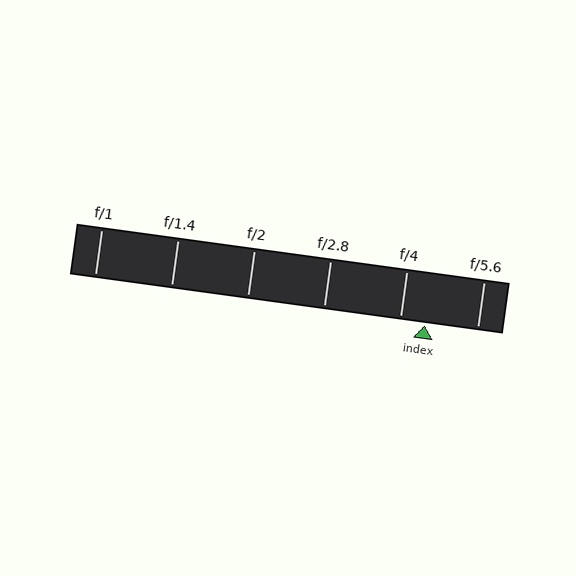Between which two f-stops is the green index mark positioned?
The index mark is between f/4 and f/5.6.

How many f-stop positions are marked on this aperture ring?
There are 6 f-stop positions marked.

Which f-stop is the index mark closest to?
The index mark is closest to f/4.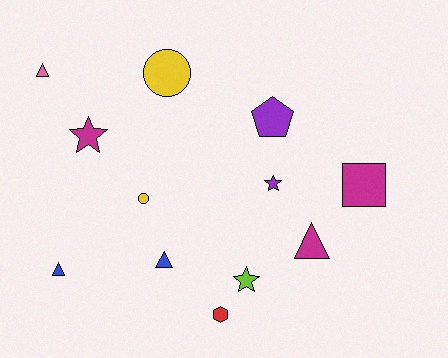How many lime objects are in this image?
There is 1 lime object.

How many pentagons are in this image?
There is 1 pentagon.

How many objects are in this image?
There are 12 objects.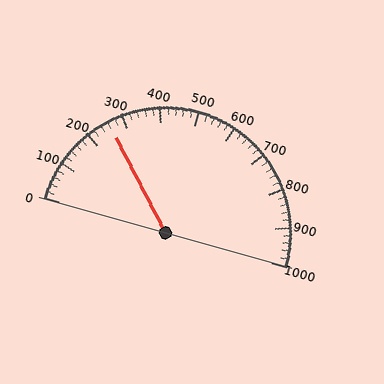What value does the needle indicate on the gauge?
The needle indicates approximately 260.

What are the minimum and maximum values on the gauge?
The gauge ranges from 0 to 1000.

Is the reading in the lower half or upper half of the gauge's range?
The reading is in the lower half of the range (0 to 1000).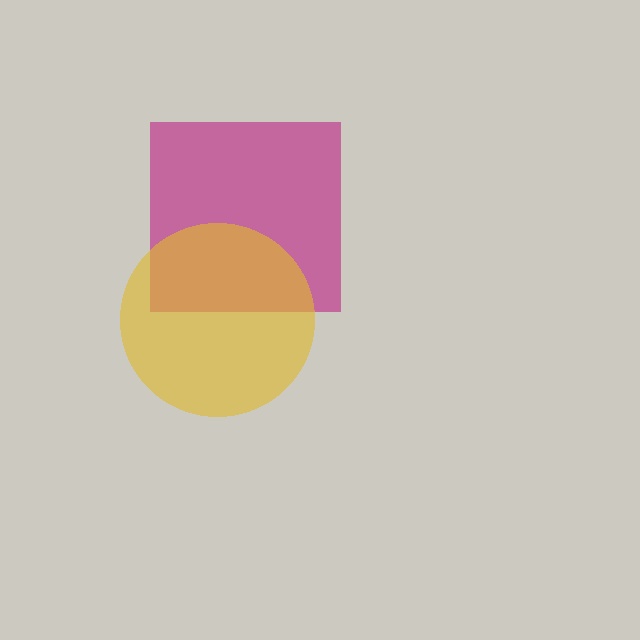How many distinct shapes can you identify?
There are 2 distinct shapes: a magenta square, a yellow circle.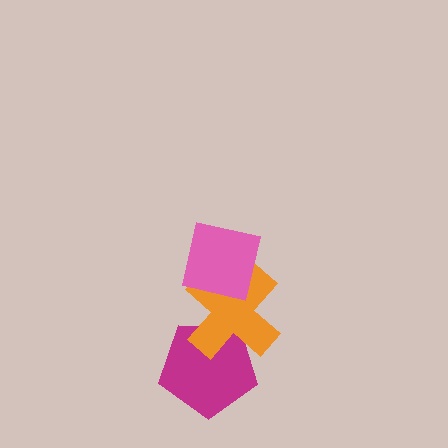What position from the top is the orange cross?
The orange cross is 2nd from the top.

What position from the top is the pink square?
The pink square is 1st from the top.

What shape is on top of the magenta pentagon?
The orange cross is on top of the magenta pentagon.